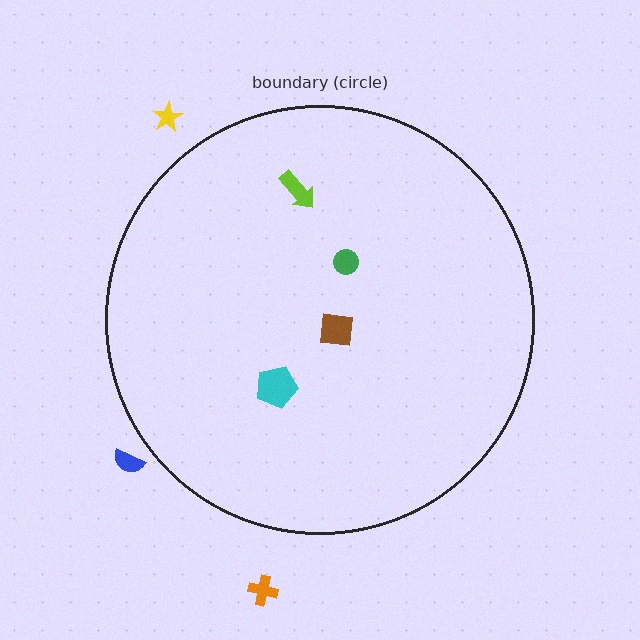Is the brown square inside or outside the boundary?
Inside.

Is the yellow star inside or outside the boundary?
Outside.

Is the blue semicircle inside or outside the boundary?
Outside.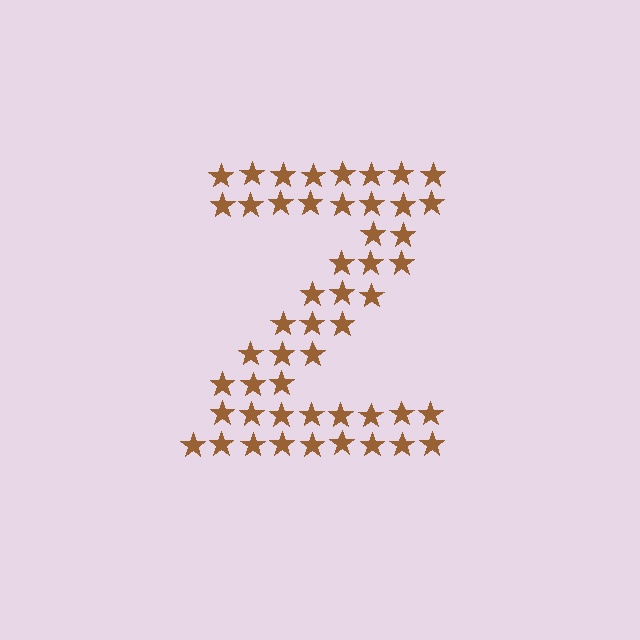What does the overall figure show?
The overall figure shows the letter Z.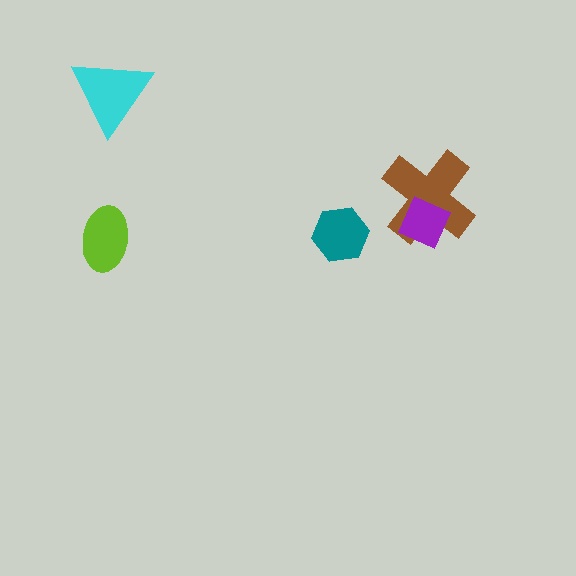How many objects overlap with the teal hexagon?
0 objects overlap with the teal hexagon.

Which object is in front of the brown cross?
The purple diamond is in front of the brown cross.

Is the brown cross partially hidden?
Yes, it is partially covered by another shape.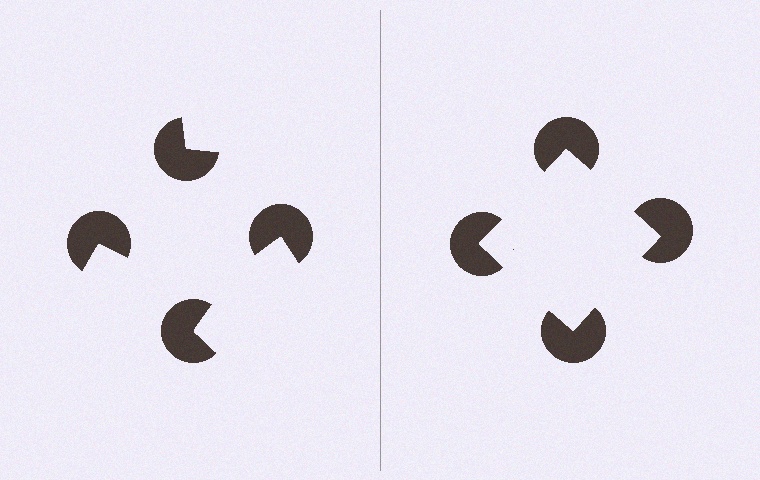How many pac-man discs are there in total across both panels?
8 — 4 on each side.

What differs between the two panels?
The pac-man discs are positioned identically on both sides; only the wedge orientations differ. On the right they align to a square; on the left they are misaligned.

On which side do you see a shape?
An illusory square appears on the right side. On the left side the wedge cuts are rotated, so no coherent shape forms.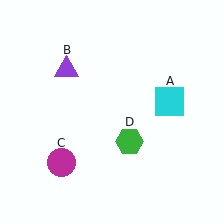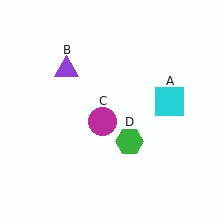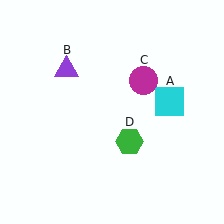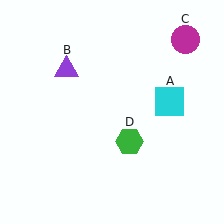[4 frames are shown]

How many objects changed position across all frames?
1 object changed position: magenta circle (object C).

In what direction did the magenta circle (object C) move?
The magenta circle (object C) moved up and to the right.